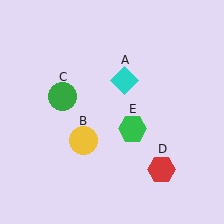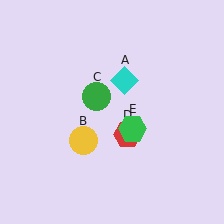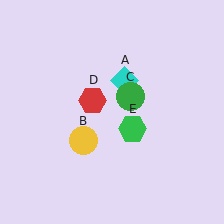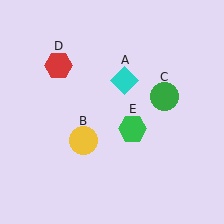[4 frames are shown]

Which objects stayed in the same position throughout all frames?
Cyan diamond (object A) and yellow circle (object B) and green hexagon (object E) remained stationary.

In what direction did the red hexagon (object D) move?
The red hexagon (object D) moved up and to the left.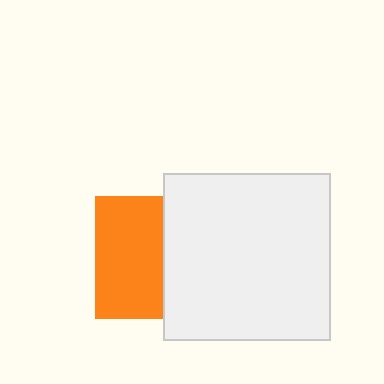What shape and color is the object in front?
The object in front is a white square.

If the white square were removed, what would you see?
You would see the complete orange square.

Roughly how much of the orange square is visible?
About half of it is visible (roughly 56%).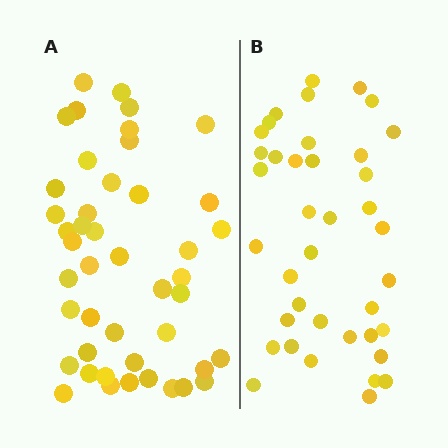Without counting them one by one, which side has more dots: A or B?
Region A (the left region) has more dots.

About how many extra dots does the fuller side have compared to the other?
Region A has about 6 more dots than region B.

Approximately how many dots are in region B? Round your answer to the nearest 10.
About 40 dots. (The exact count is 39, which rounds to 40.)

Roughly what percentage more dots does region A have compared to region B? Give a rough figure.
About 15% more.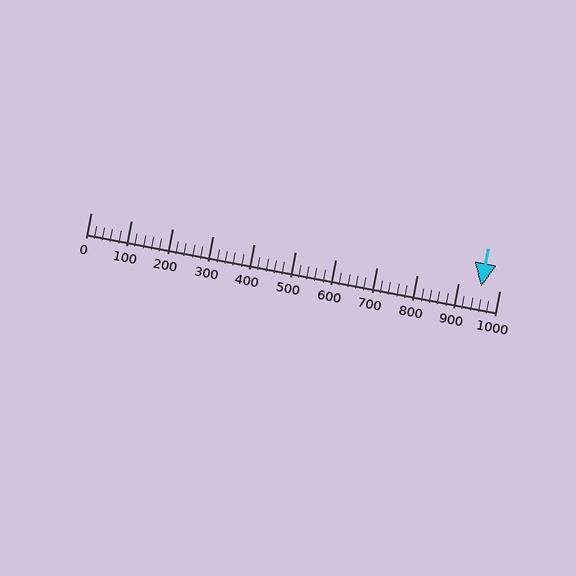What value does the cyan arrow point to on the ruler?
The cyan arrow points to approximately 956.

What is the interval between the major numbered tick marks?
The major tick marks are spaced 100 units apart.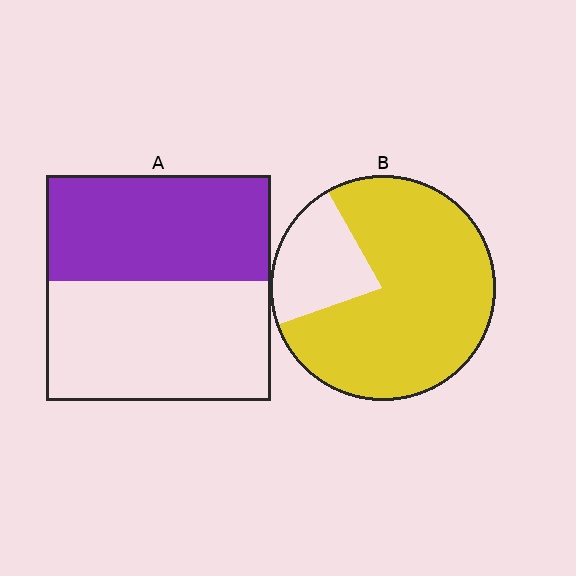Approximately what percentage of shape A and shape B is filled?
A is approximately 45% and B is approximately 80%.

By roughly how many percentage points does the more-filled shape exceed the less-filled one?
By roughly 30 percentage points (B over A).